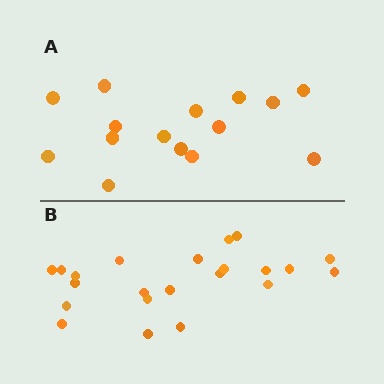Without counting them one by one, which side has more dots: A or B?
Region B (the bottom region) has more dots.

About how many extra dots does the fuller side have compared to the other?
Region B has roughly 8 or so more dots than region A.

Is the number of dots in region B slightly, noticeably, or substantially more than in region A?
Region B has substantially more. The ratio is roughly 1.5 to 1.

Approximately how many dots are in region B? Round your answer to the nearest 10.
About 20 dots. (The exact count is 22, which rounds to 20.)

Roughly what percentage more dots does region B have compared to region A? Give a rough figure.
About 45% more.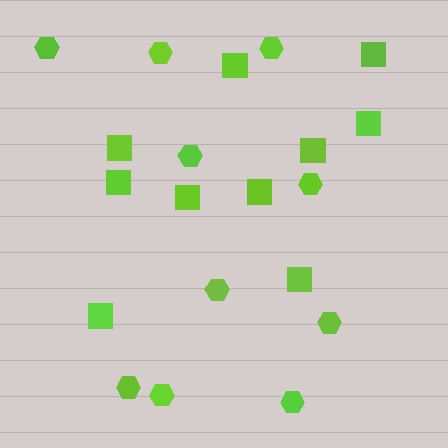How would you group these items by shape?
There are 2 groups: one group of squares (10) and one group of hexagons (10).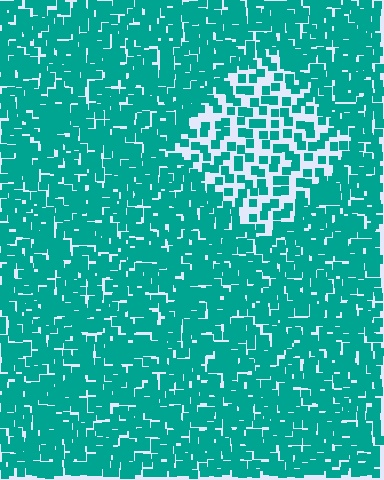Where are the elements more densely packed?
The elements are more densely packed outside the diamond boundary.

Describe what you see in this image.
The image contains small teal elements arranged at two different densities. A diamond-shaped region is visible where the elements are less densely packed than the surrounding area.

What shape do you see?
I see a diamond.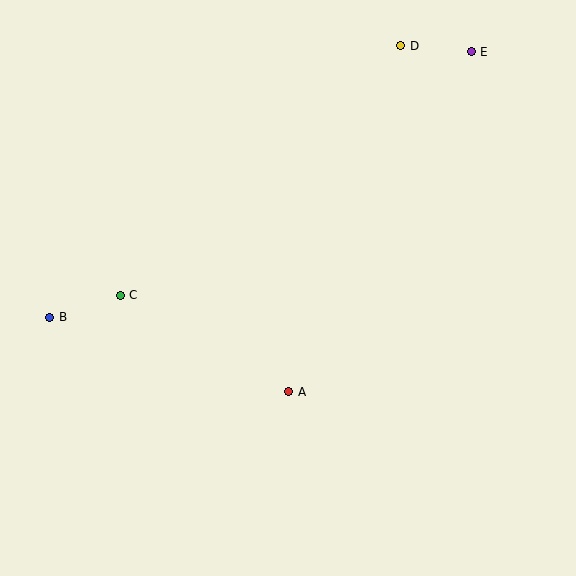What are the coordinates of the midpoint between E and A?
The midpoint between E and A is at (380, 222).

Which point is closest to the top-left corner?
Point C is closest to the top-left corner.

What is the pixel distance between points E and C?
The distance between E and C is 428 pixels.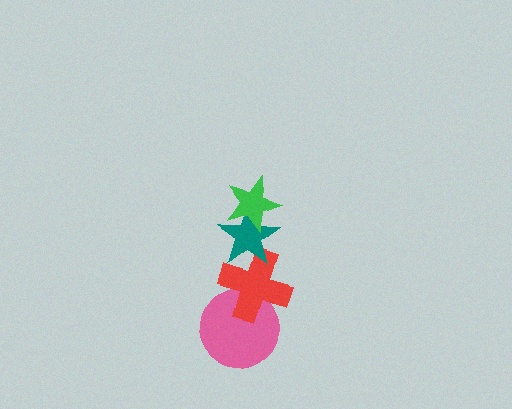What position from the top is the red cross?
The red cross is 3rd from the top.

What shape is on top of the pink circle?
The red cross is on top of the pink circle.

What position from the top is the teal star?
The teal star is 2nd from the top.